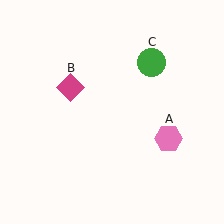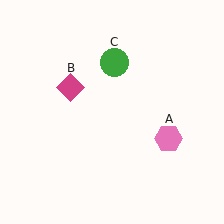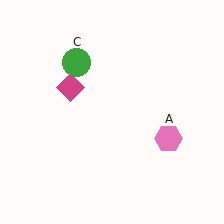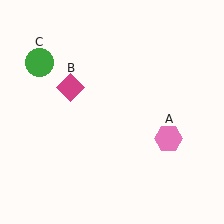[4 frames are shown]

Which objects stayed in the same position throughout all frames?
Pink hexagon (object A) and magenta diamond (object B) remained stationary.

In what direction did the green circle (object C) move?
The green circle (object C) moved left.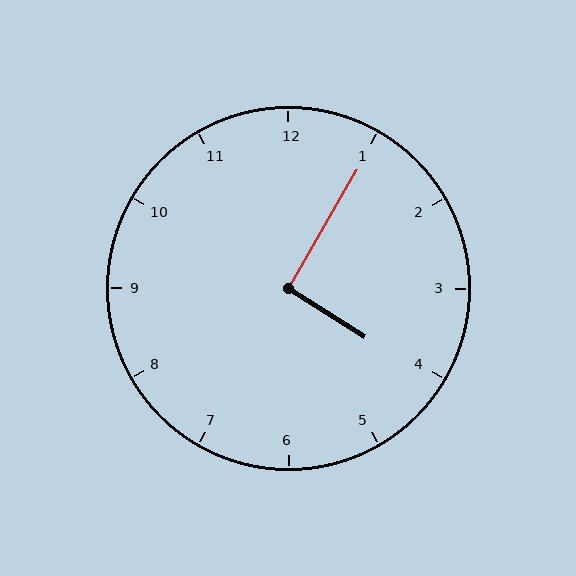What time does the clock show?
4:05.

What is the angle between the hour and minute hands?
Approximately 92 degrees.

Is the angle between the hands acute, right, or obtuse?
It is right.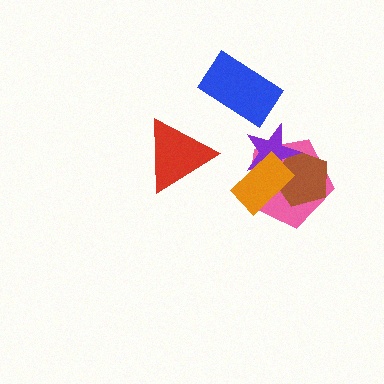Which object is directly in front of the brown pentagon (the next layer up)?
The purple star is directly in front of the brown pentagon.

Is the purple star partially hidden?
Yes, it is partially covered by another shape.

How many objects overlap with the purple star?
3 objects overlap with the purple star.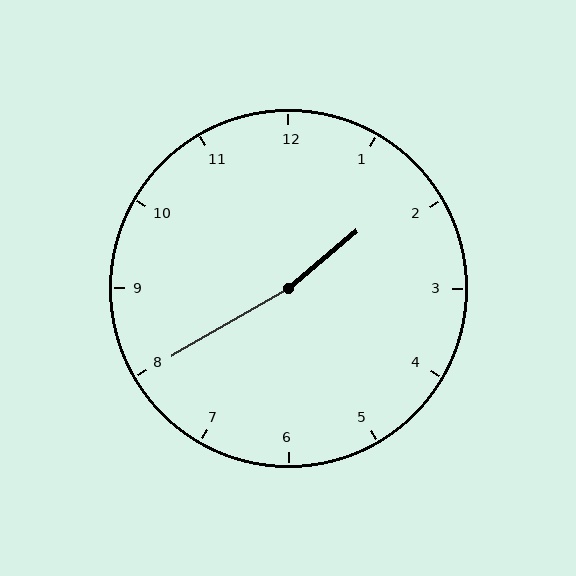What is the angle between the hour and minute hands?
Approximately 170 degrees.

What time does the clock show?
1:40.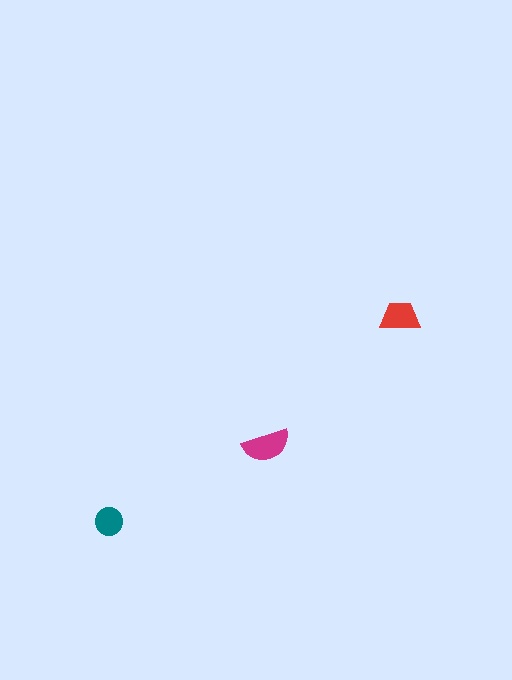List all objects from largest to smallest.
The magenta semicircle, the red trapezoid, the teal circle.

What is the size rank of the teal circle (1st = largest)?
3rd.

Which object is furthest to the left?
The teal circle is leftmost.